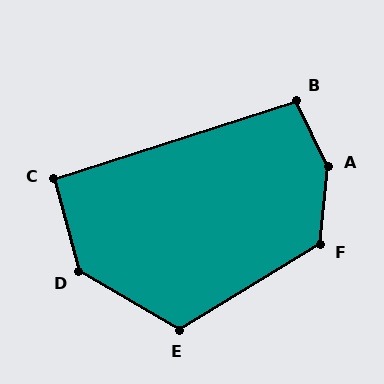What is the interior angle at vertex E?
Approximately 119 degrees (obtuse).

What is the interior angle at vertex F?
Approximately 127 degrees (obtuse).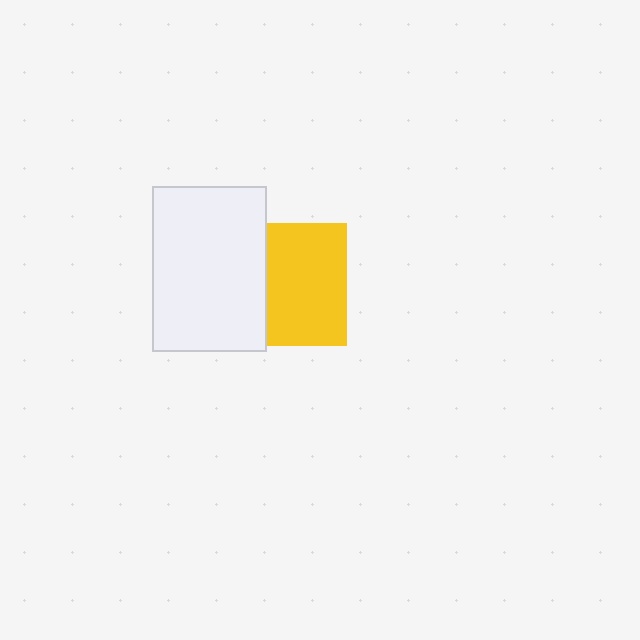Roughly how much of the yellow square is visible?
About half of it is visible (roughly 65%).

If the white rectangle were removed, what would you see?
You would see the complete yellow square.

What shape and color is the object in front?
The object in front is a white rectangle.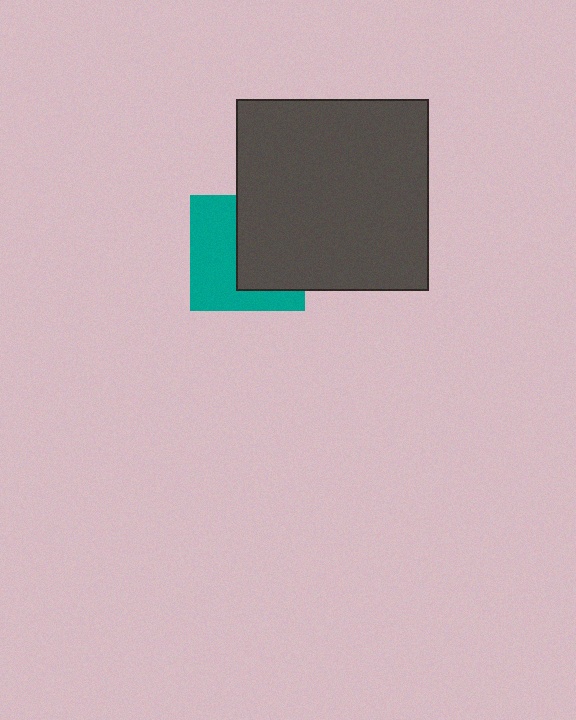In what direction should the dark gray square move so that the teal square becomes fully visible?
The dark gray square should move right. That is the shortest direction to clear the overlap and leave the teal square fully visible.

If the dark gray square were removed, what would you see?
You would see the complete teal square.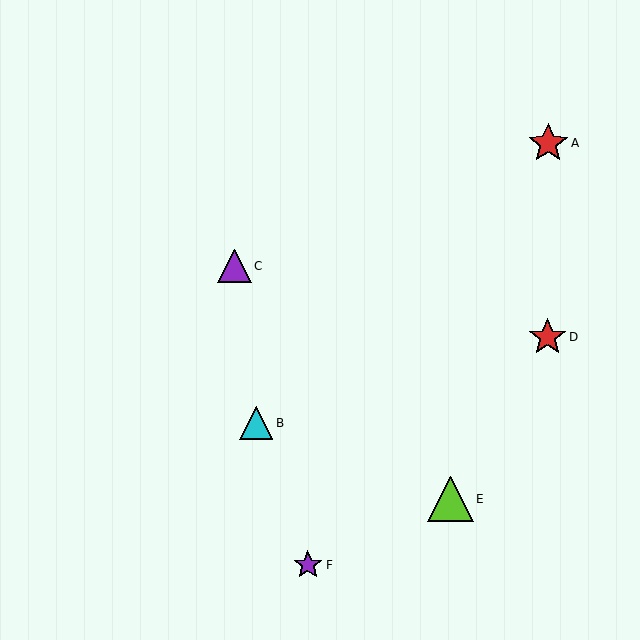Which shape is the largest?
The lime triangle (labeled E) is the largest.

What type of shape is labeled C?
Shape C is a purple triangle.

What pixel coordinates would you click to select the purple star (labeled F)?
Click at (308, 565) to select the purple star F.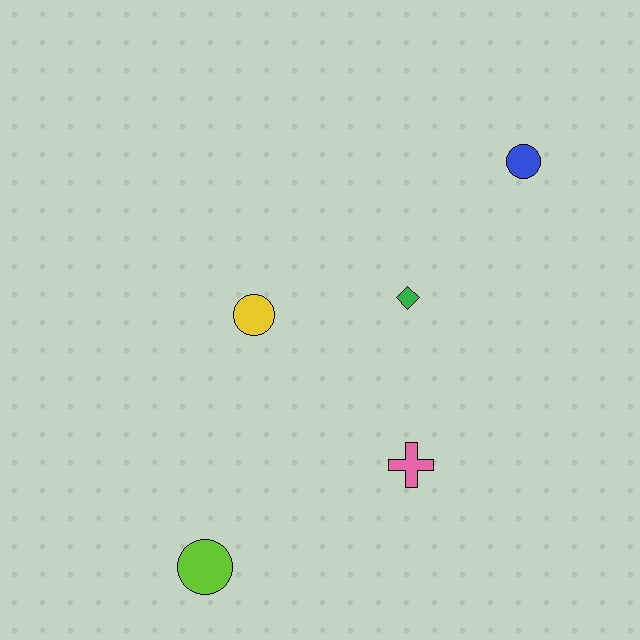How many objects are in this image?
There are 5 objects.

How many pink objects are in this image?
There is 1 pink object.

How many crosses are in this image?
There is 1 cross.